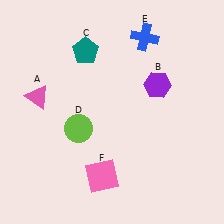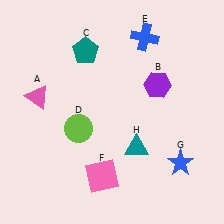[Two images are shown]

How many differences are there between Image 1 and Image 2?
There are 2 differences between the two images.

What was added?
A blue star (G), a teal triangle (H) were added in Image 2.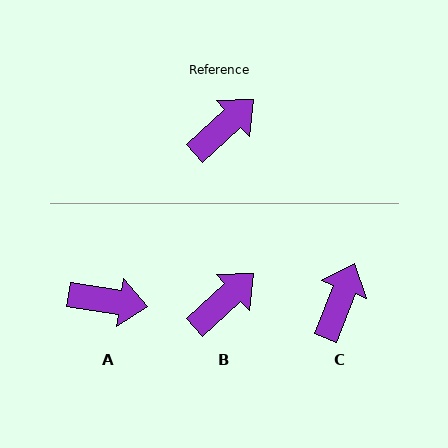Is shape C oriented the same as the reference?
No, it is off by about 27 degrees.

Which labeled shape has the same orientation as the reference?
B.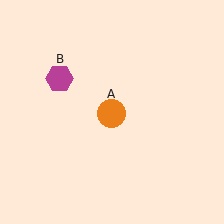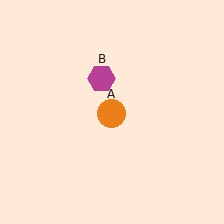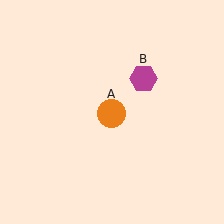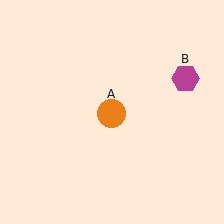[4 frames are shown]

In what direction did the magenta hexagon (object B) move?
The magenta hexagon (object B) moved right.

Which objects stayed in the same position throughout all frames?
Orange circle (object A) remained stationary.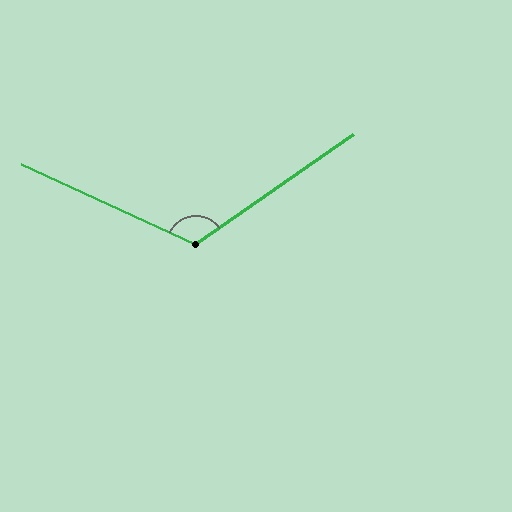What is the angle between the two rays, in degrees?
Approximately 120 degrees.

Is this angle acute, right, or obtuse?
It is obtuse.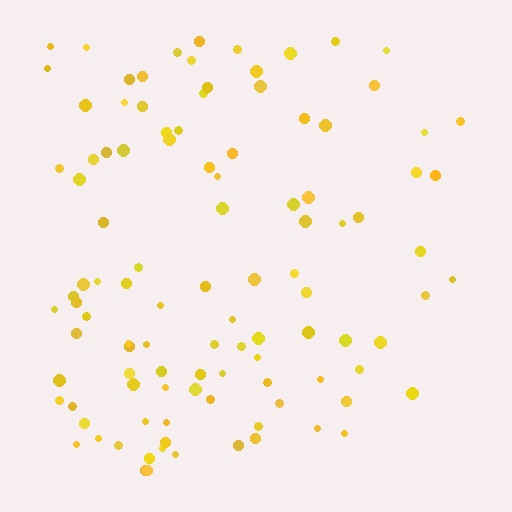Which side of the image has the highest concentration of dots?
The left.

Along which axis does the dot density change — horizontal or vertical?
Horizontal.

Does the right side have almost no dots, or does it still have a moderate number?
Still a moderate number, just noticeably fewer than the left.